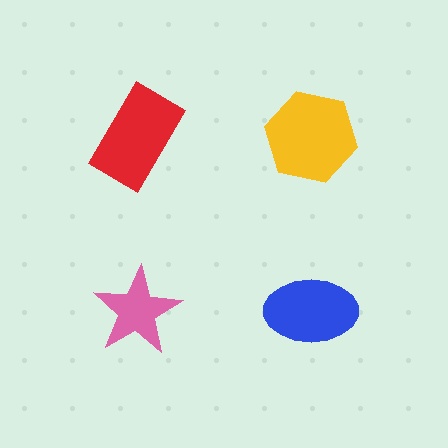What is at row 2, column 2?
A blue ellipse.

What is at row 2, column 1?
A pink star.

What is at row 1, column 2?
A yellow hexagon.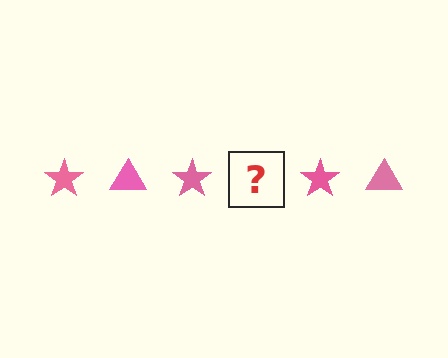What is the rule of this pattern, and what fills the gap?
The rule is that the pattern cycles through star, triangle shapes in pink. The gap should be filled with a pink triangle.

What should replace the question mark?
The question mark should be replaced with a pink triangle.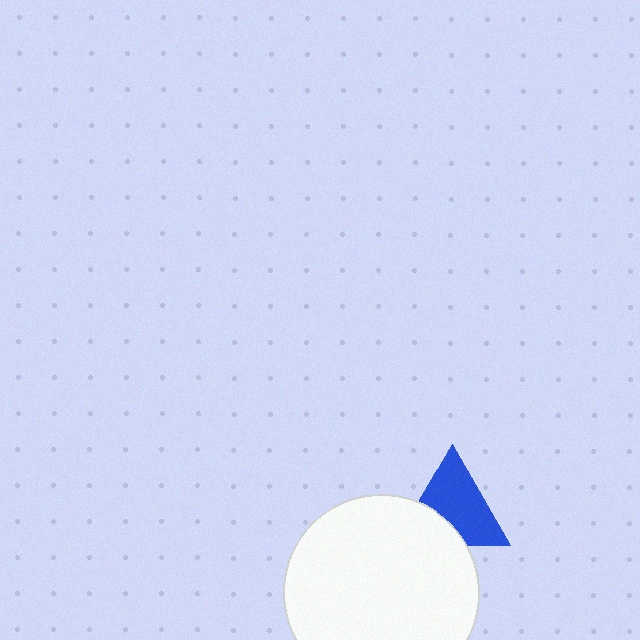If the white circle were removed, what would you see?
You would see the complete blue triangle.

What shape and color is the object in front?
The object in front is a white circle.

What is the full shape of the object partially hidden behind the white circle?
The partially hidden object is a blue triangle.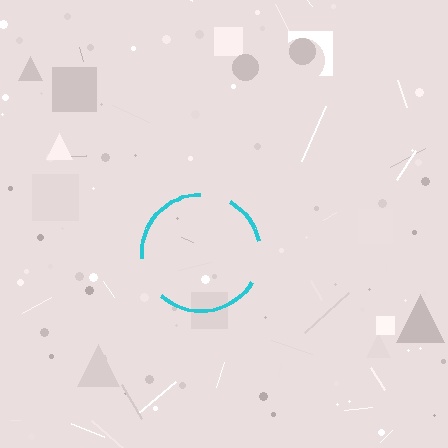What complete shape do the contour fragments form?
The contour fragments form a circle.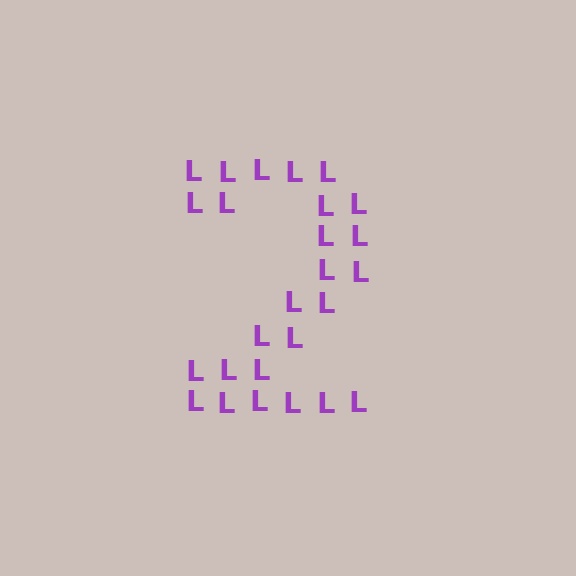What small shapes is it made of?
It is made of small letter L's.